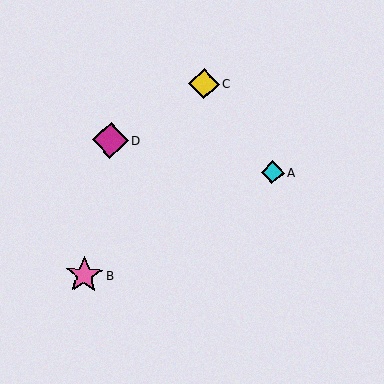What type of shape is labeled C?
Shape C is a yellow diamond.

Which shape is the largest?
The pink star (labeled B) is the largest.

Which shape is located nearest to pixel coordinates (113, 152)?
The magenta diamond (labeled D) at (110, 140) is nearest to that location.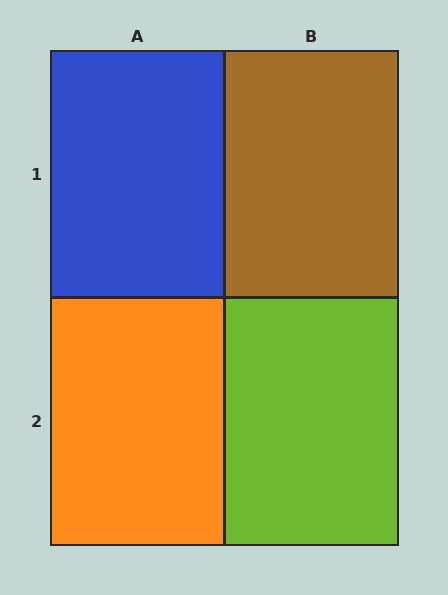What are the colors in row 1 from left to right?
Blue, brown.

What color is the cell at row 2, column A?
Orange.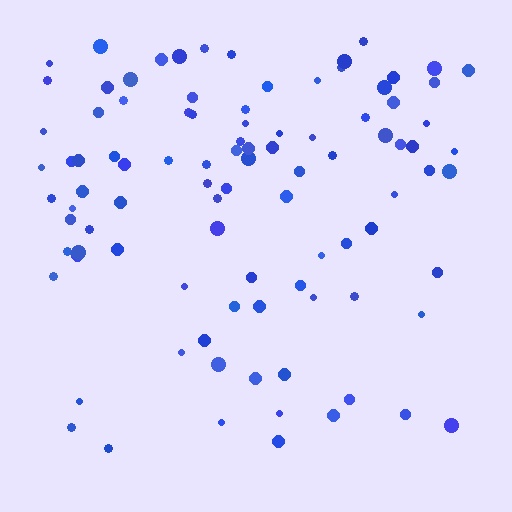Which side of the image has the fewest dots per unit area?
The bottom.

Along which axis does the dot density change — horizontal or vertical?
Vertical.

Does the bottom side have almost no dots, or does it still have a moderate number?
Still a moderate number, just noticeably fewer than the top.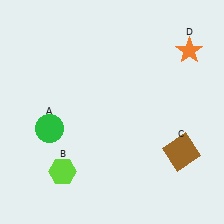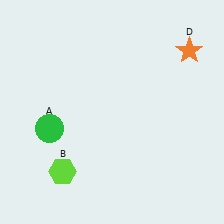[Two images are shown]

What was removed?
The brown square (C) was removed in Image 2.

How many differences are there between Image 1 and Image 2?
There is 1 difference between the two images.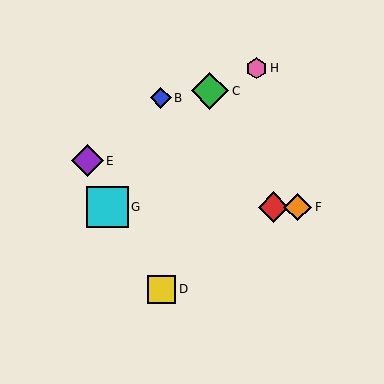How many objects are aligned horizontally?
3 objects (A, F, G) are aligned horizontally.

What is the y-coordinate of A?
Object A is at y≈207.